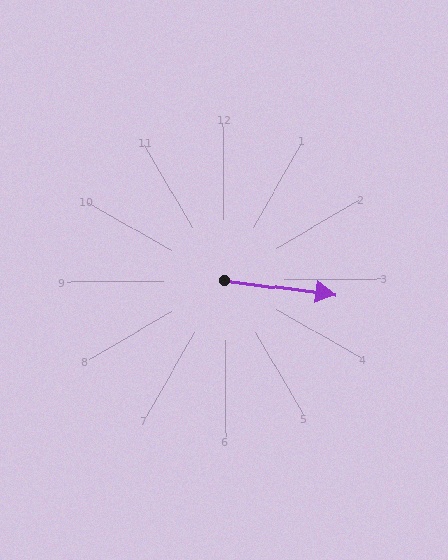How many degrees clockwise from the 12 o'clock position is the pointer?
Approximately 98 degrees.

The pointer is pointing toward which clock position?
Roughly 3 o'clock.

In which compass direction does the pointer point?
East.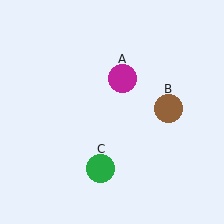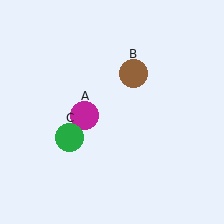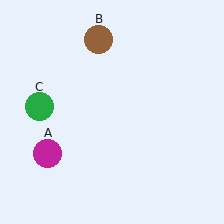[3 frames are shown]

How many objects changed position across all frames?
3 objects changed position: magenta circle (object A), brown circle (object B), green circle (object C).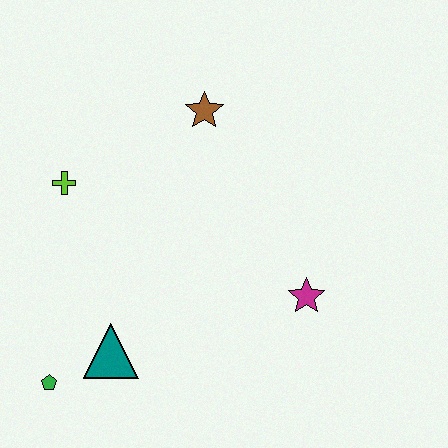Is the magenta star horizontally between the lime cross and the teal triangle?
No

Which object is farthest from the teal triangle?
The brown star is farthest from the teal triangle.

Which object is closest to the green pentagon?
The teal triangle is closest to the green pentagon.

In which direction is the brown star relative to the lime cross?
The brown star is to the right of the lime cross.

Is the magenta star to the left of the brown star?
No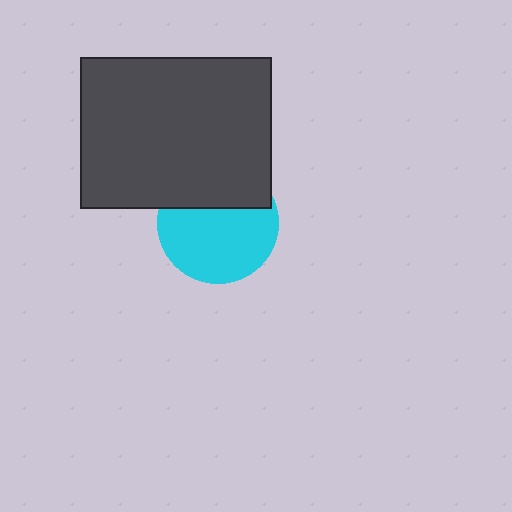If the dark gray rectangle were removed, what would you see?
You would see the complete cyan circle.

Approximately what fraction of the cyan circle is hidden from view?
Roughly 36% of the cyan circle is hidden behind the dark gray rectangle.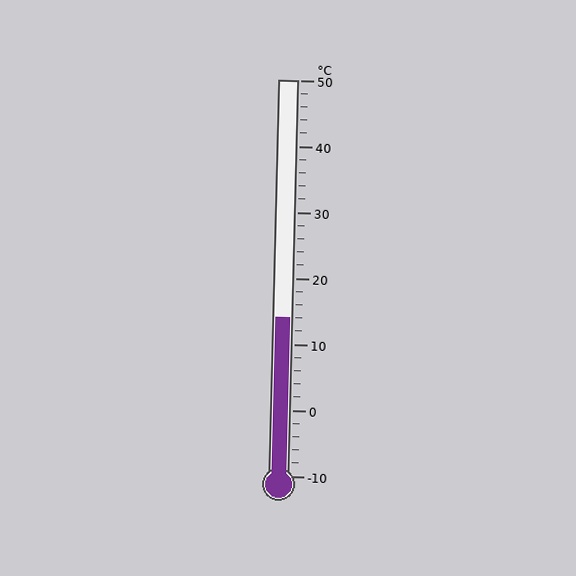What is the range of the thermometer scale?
The thermometer scale ranges from -10°C to 50°C.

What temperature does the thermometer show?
The thermometer shows approximately 14°C.